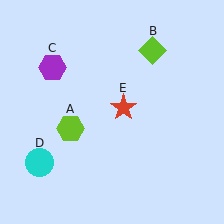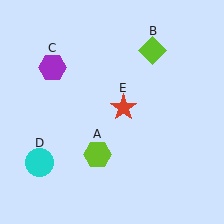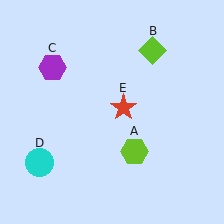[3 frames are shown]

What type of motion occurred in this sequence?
The lime hexagon (object A) rotated counterclockwise around the center of the scene.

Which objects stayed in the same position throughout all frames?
Lime diamond (object B) and purple hexagon (object C) and cyan circle (object D) and red star (object E) remained stationary.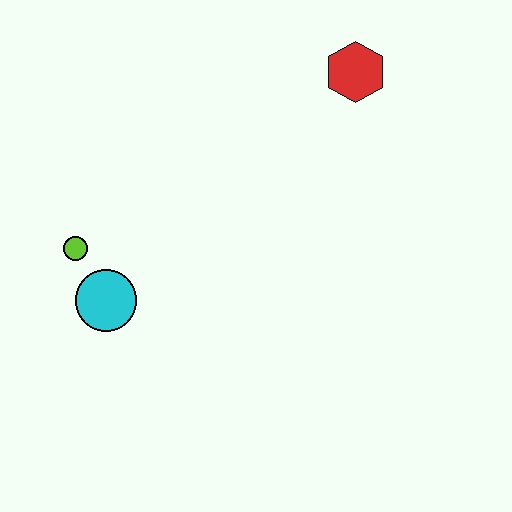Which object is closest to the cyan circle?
The lime circle is closest to the cyan circle.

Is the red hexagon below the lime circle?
No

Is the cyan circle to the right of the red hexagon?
No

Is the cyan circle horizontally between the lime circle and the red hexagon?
Yes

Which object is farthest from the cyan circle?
The red hexagon is farthest from the cyan circle.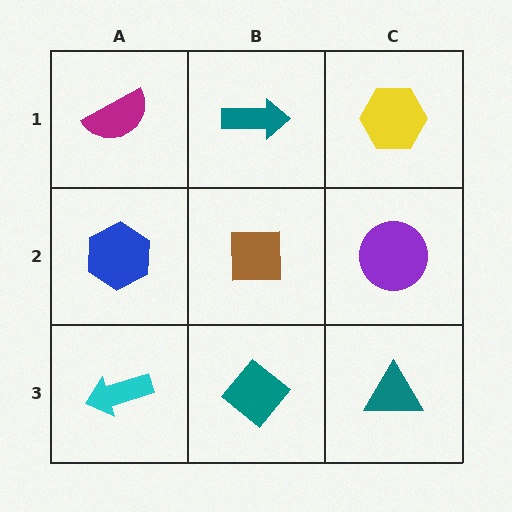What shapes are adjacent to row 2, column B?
A teal arrow (row 1, column B), a teal diamond (row 3, column B), a blue hexagon (row 2, column A), a purple circle (row 2, column C).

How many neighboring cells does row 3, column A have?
2.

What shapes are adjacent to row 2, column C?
A yellow hexagon (row 1, column C), a teal triangle (row 3, column C), a brown square (row 2, column B).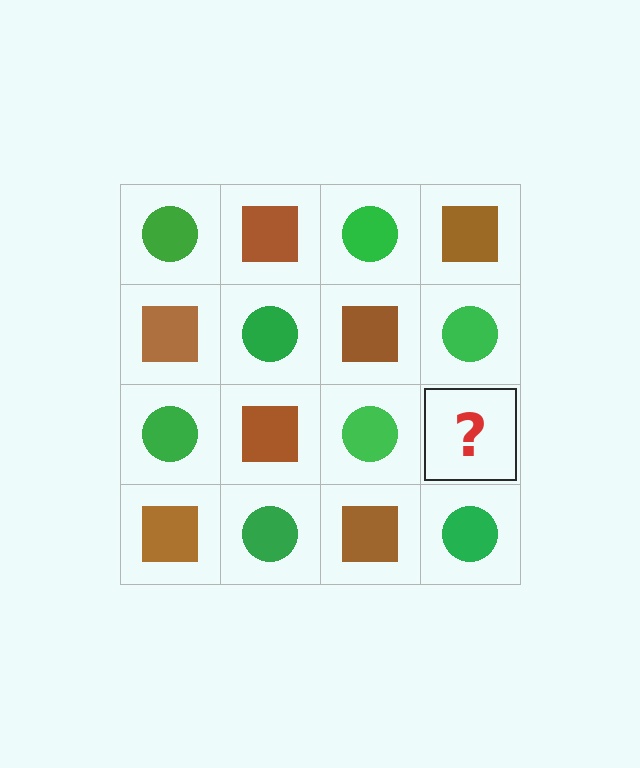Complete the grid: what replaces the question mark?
The question mark should be replaced with a brown square.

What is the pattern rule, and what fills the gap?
The rule is that it alternates green circle and brown square in a checkerboard pattern. The gap should be filled with a brown square.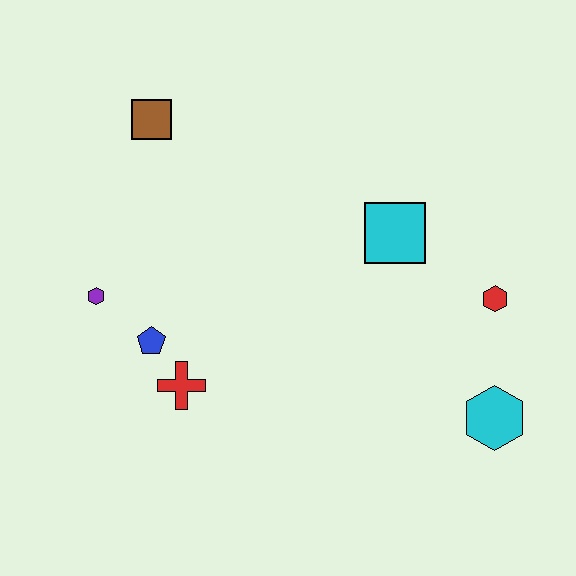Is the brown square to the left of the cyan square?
Yes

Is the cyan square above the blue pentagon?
Yes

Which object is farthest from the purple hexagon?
The cyan hexagon is farthest from the purple hexagon.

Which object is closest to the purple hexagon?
The blue pentagon is closest to the purple hexagon.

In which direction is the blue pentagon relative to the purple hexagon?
The blue pentagon is to the right of the purple hexagon.